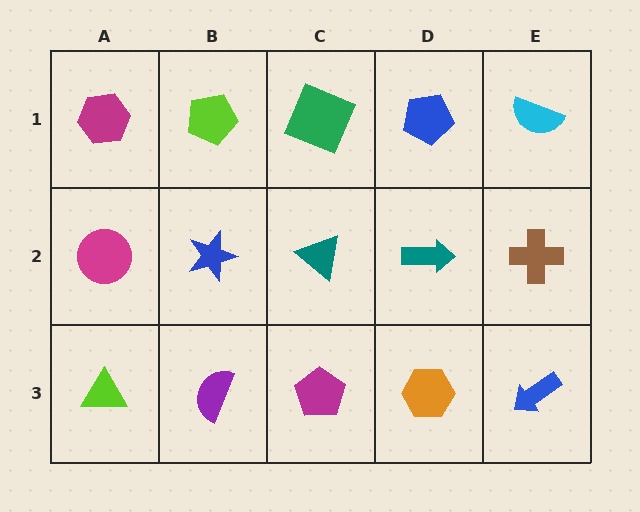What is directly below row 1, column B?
A blue star.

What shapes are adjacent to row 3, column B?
A blue star (row 2, column B), a lime triangle (row 3, column A), a magenta pentagon (row 3, column C).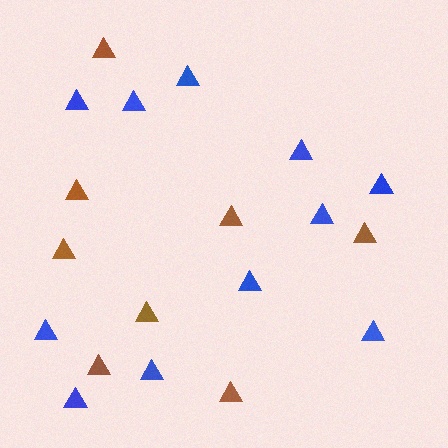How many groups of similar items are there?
There are 2 groups: one group of brown triangles (8) and one group of blue triangles (11).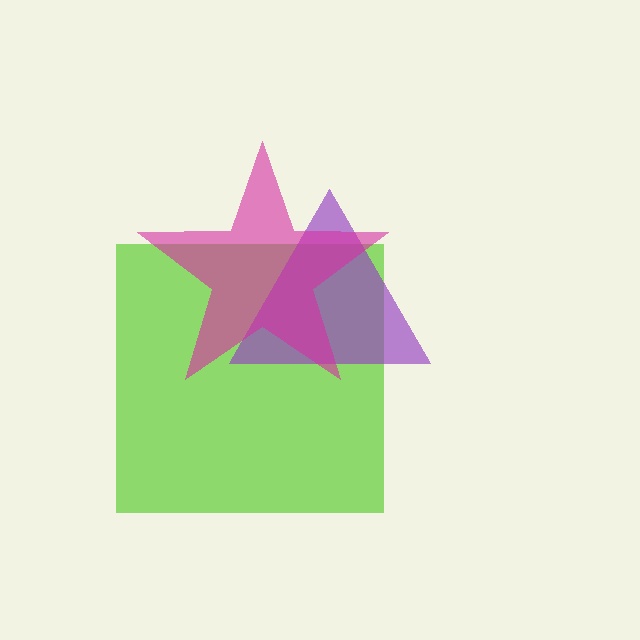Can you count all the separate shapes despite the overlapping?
Yes, there are 3 separate shapes.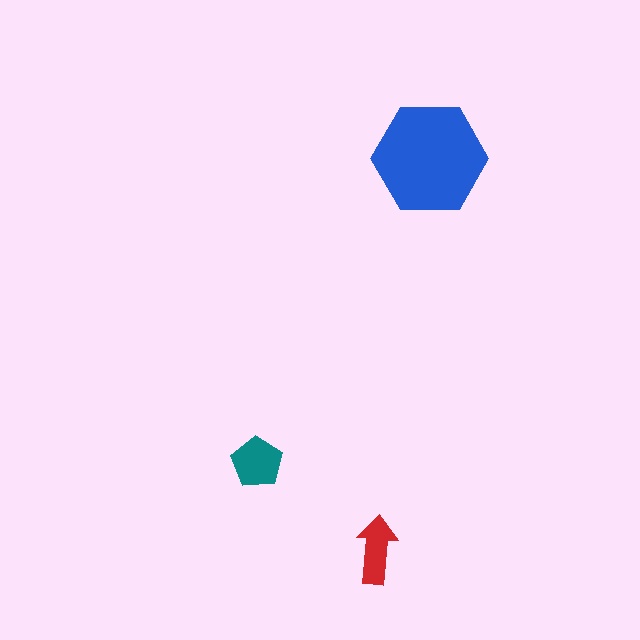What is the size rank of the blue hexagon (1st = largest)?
1st.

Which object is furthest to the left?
The teal pentagon is leftmost.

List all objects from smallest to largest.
The red arrow, the teal pentagon, the blue hexagon.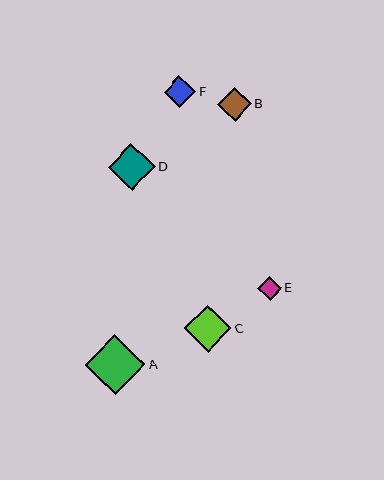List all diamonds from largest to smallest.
From largest to smallest: A, C, D, B, F, E.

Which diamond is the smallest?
Diamond E is the smallest with a size of approximately 24 pixels.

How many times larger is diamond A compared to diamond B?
Diamond A is approximately 1.8 times the size of diamond B.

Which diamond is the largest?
Diamond A is the largest with a size of approximately 60 pixels.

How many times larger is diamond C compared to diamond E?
Diamond C is approximately 2.0 times the size of diamond E.